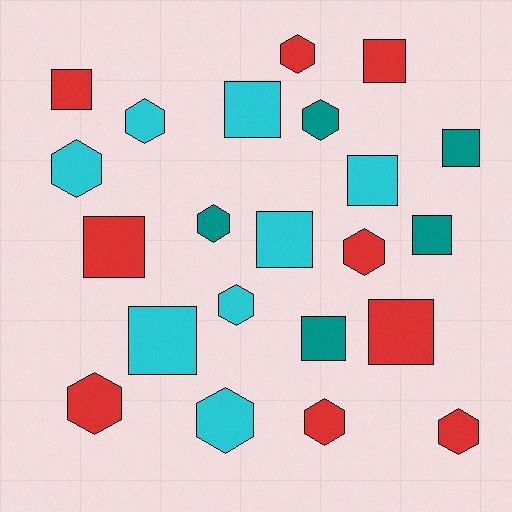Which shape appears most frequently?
Square, with 11 objects.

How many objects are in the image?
There are 22 objects.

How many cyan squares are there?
There are 4 cyan squares.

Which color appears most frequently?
Red, with 9 objects.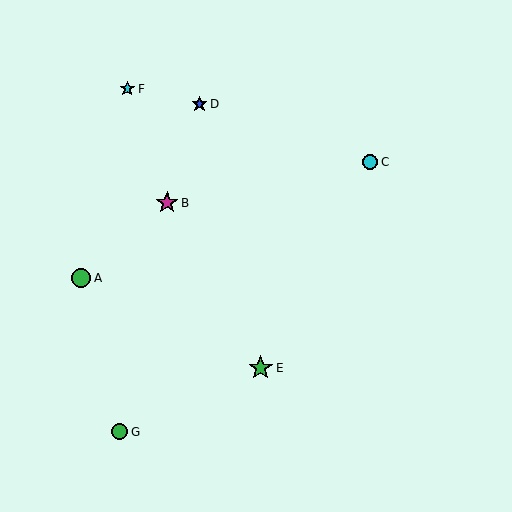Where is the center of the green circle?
The center of the green circle is at (120, 432).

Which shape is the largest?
The green star (labeled E) is the largest.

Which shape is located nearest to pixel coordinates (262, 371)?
The green star (labeled E) at (261, 368) is nearest to that location.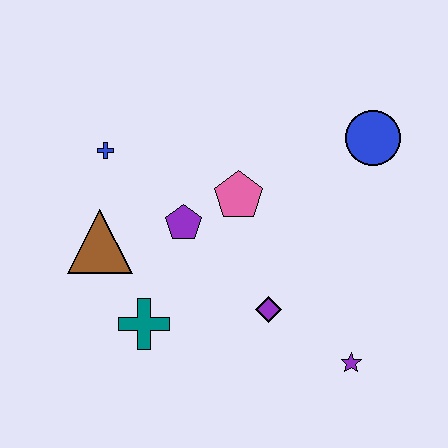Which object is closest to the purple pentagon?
The pink pentagon is closest to the purple pentagon.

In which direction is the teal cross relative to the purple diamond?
The teal cross is to the left of the purple diamond.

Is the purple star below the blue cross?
Yes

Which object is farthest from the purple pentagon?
The purple star is farthest from the purple pentagon.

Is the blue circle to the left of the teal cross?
No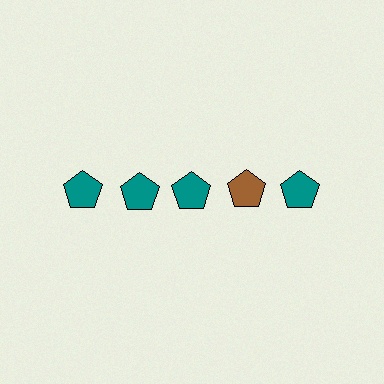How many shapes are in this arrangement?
There are 5 shapes arranged in a grid pattern.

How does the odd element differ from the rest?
It has a different color: brown instead of teal.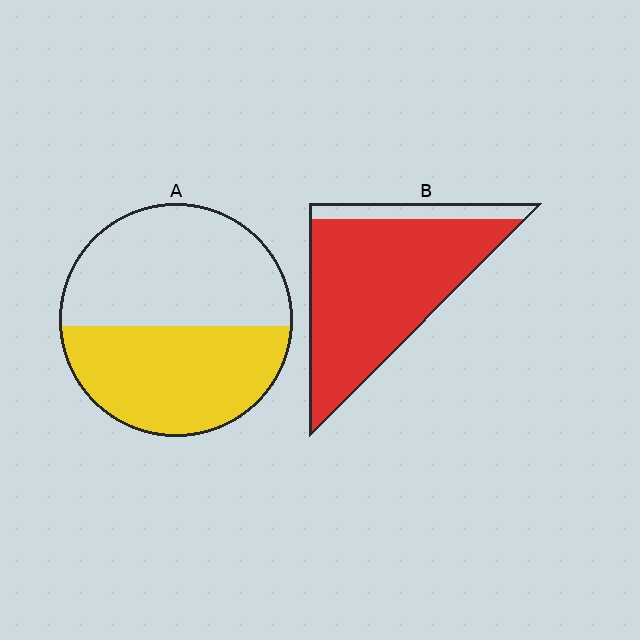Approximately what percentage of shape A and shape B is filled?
A is approximately 45% and B is approximately 85%.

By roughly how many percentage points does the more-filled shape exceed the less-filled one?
By roughly 40 percentage points (B over A).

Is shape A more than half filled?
Roughly half.